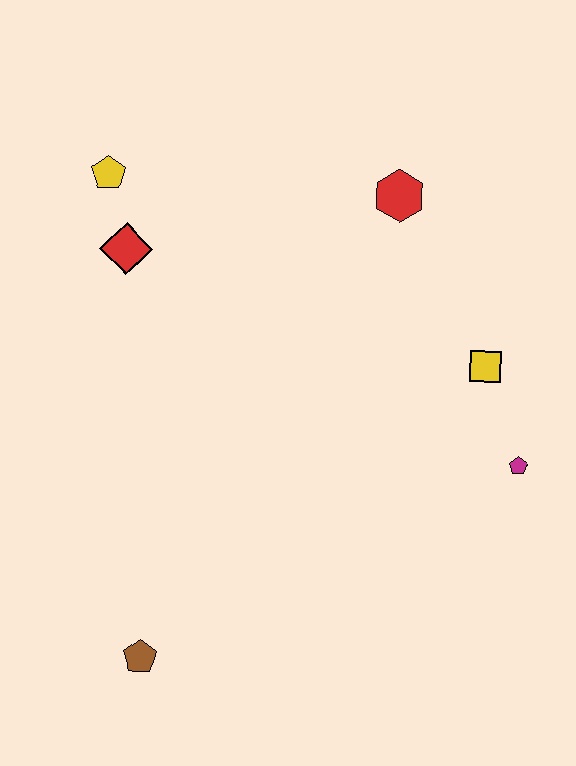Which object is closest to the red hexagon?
The yellow square is closest to the red hexagon.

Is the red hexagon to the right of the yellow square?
No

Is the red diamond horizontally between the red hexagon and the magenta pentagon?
No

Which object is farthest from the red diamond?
The magenta pentagon is farthest from the red diamond.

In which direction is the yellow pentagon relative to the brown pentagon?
The yellow pentagon is above the brown pentagon.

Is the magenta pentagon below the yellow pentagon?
Yes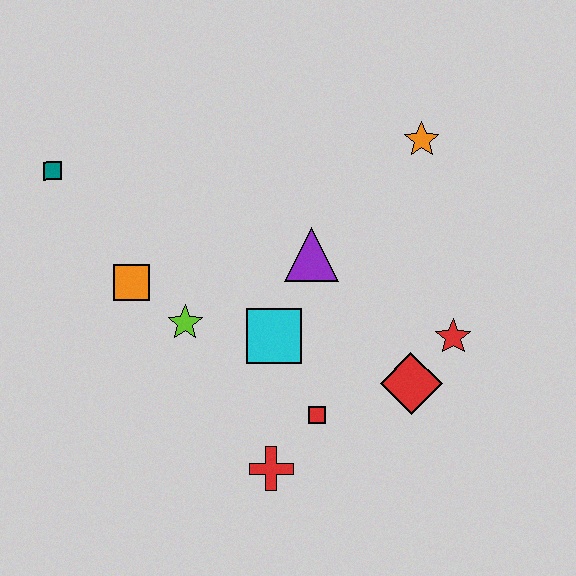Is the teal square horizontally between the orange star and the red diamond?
No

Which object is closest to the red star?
The red diamond is closest to the red star.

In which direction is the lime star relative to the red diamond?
The lime star is to the left of the red diamond.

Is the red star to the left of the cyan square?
No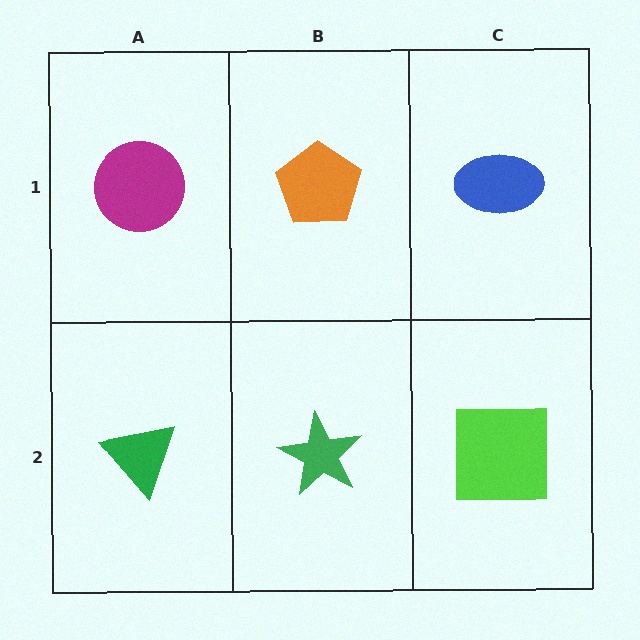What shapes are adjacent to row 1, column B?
A green star (row 2, column B), a magenta circle (row 1, column A), a blue ellipse (row 1, column C).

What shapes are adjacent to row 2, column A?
A magenta circle (row 1, column A), a green star (row 2, column B).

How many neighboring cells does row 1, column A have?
2.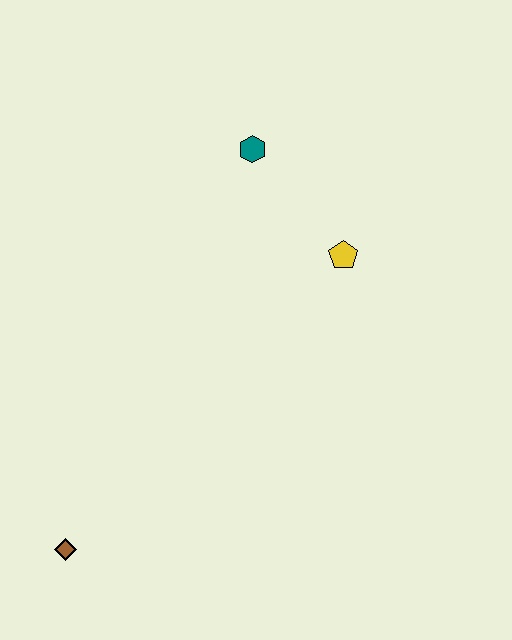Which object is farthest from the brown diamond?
The teal hexagon is farthest from the brown diamond.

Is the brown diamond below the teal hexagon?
Yes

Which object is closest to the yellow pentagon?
The teal hexagon is closest to the yellow pentagon.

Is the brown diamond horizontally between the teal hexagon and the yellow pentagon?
No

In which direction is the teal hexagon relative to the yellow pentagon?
The teal hexagon is above the yellow pentagon.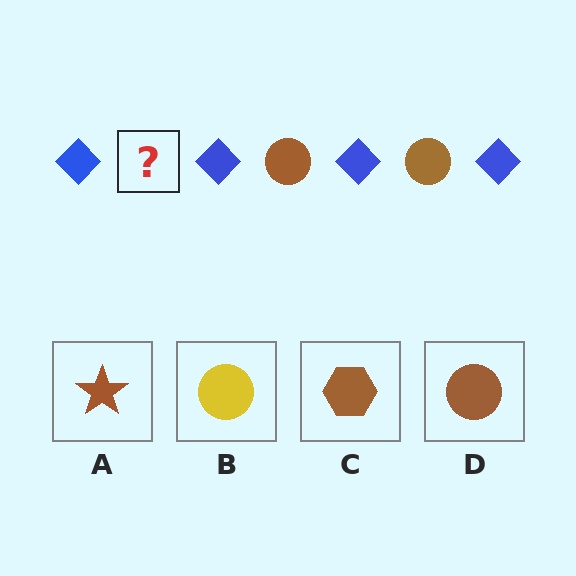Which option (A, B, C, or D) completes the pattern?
D.